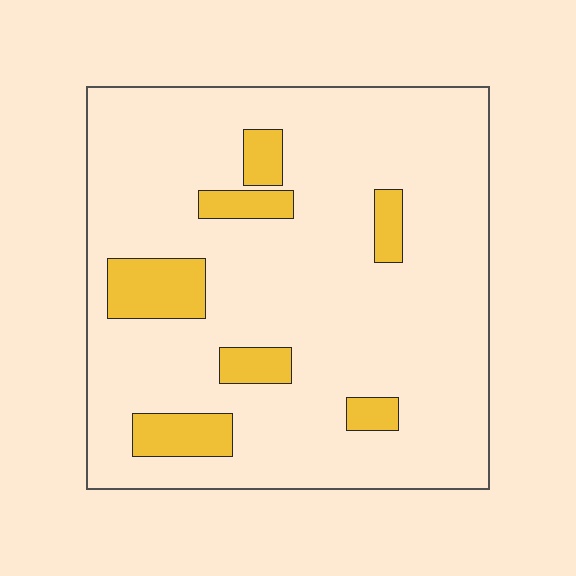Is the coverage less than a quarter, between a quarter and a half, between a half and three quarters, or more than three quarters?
Less than a quarter.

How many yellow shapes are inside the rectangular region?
7.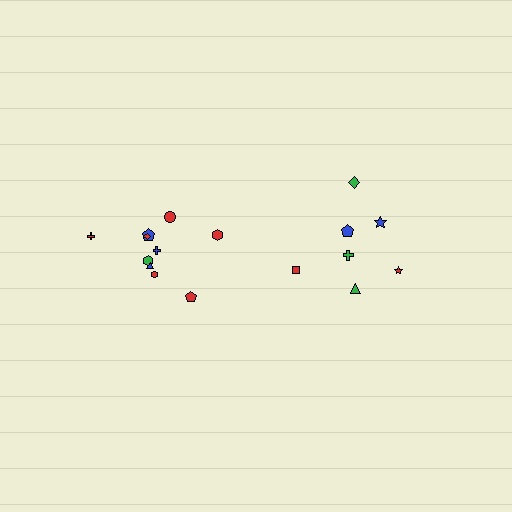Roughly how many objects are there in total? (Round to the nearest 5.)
Roughly 15 objects in total.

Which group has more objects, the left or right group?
The left group.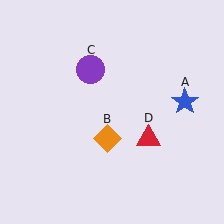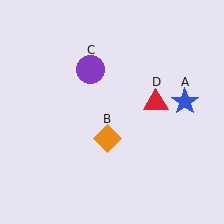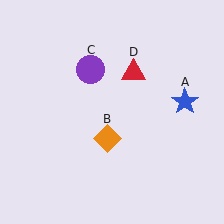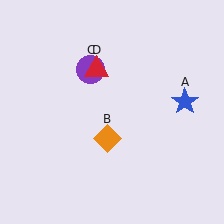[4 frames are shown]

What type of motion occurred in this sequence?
The red triangle (object D) rotated counterclockwise around the center of the scene.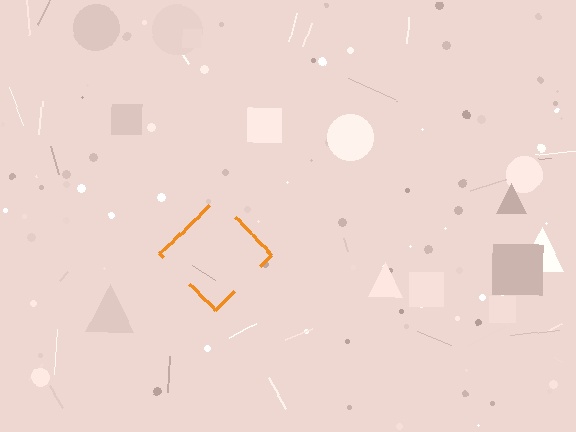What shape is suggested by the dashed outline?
The dashed outline suggests a diamond.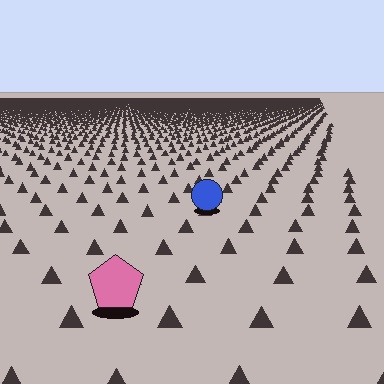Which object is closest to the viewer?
The pink pentagon is closest. The texture marks near it are larger and more spread out.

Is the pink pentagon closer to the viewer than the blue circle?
Yes. The pink pentagon is closer — you can tell from the texture gradient: the ground texture is coarser near it.